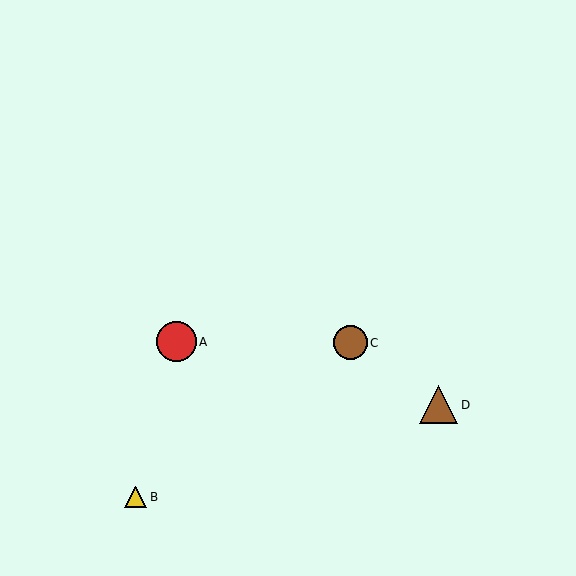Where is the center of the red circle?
The center of the red circle is at (176, 342).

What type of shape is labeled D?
Shape D is a brown triangle.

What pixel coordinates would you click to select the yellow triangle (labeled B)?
Click at (136, 497) to select the yellow triangle B.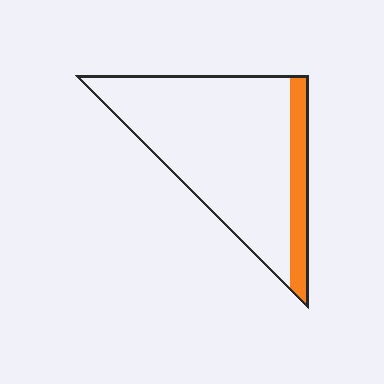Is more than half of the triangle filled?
No.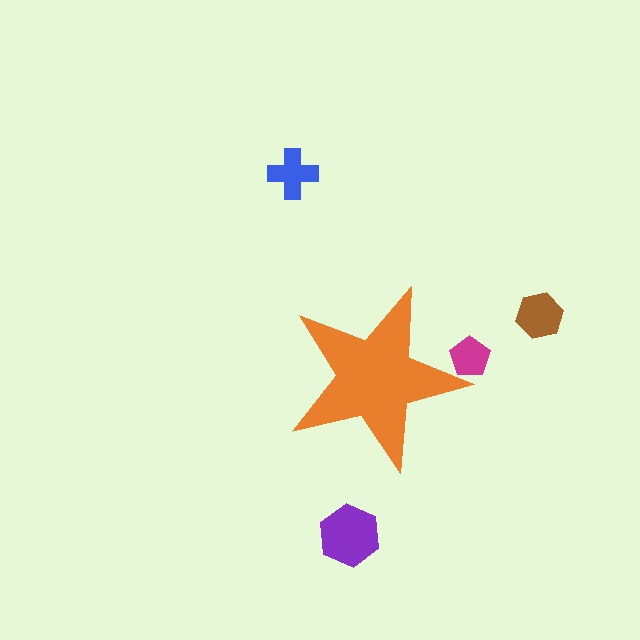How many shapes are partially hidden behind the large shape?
1 shape is partially hidden.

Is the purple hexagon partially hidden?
No, the purple hexagon is fully visible.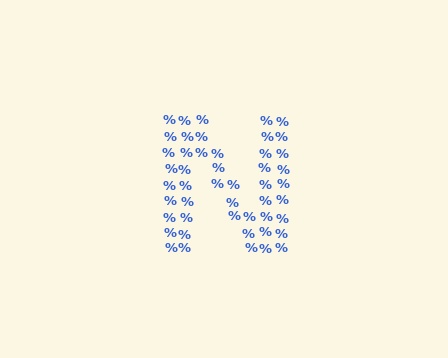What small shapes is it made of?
It is made of small percent signs.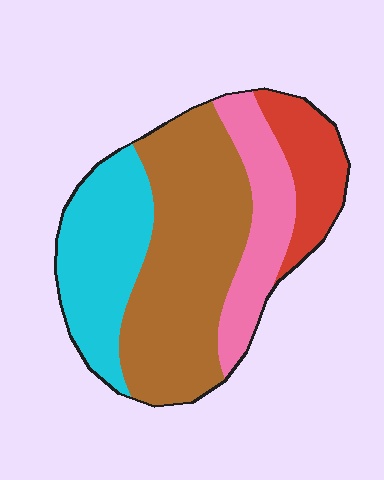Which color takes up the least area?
Red, at roughly 15%.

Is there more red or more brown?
Brown.